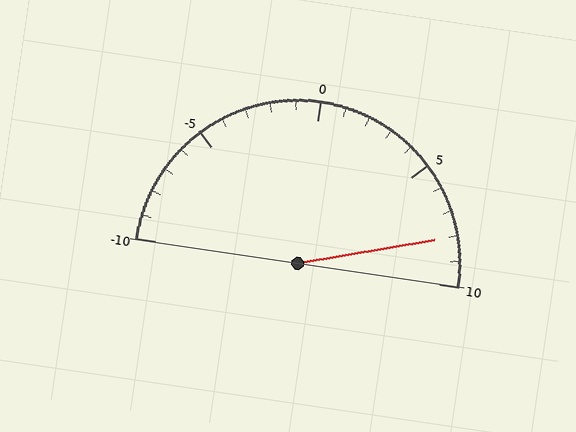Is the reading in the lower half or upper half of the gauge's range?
The reading is in the upper half of the range (-10 to 10).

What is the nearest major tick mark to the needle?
The nearest major tick mark is 10.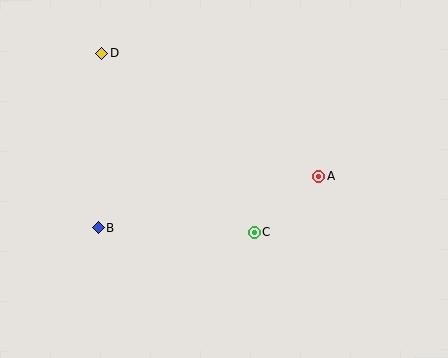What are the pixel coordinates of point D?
Point D is at (102, 54).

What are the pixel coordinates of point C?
Point C is at (255, 232).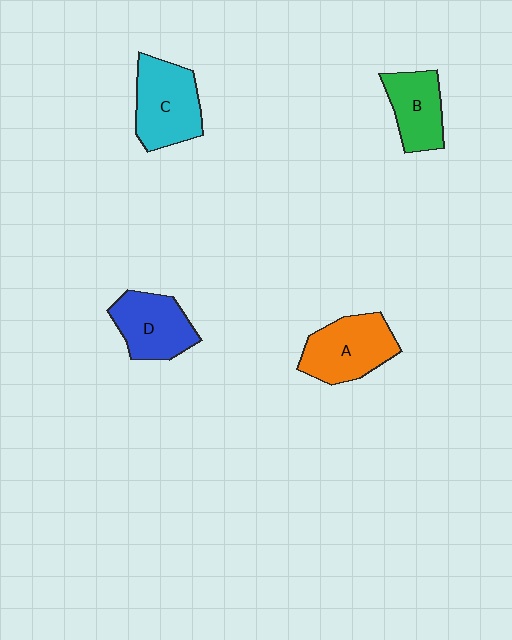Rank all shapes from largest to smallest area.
From largest to smallest: C (cyan), A (orange), D (blue), B (green).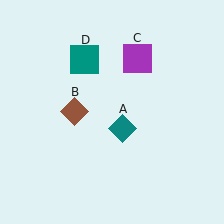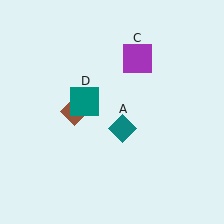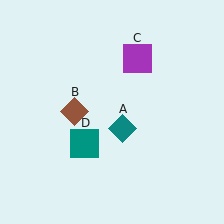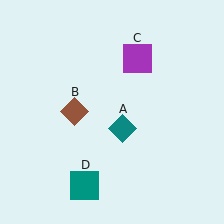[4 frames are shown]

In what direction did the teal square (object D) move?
The teal square (object D) moved down.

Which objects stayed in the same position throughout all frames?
Teal diamond (object A) and brown diamond (object B) and purple square (object C) remained stationary.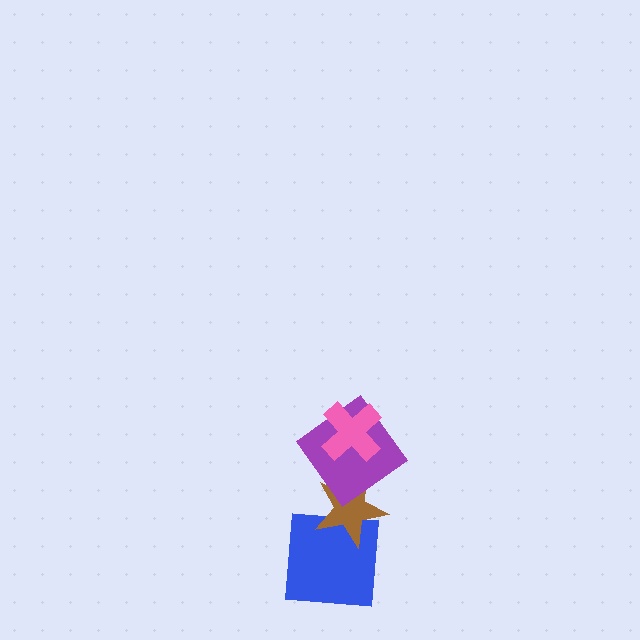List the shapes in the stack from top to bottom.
From top to bottom: the pink cross, the purple diamond, the brown star, the blue square.